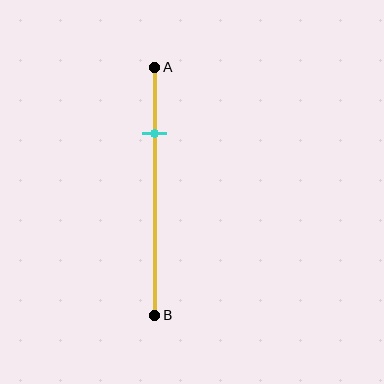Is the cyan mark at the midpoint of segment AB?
No, the mark is at about 25% from A, not at the 50% midpoint.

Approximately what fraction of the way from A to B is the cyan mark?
The cyan mark is approximately 25% of the way from A to B.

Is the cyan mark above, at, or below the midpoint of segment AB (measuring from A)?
The cyan mark is above the midpoint of segment AB.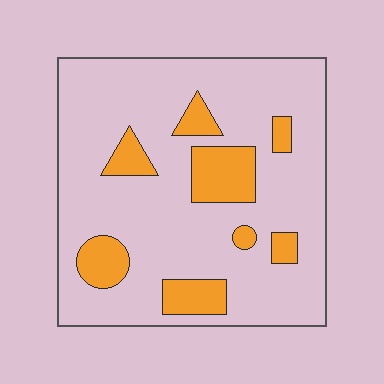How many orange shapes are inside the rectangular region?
8.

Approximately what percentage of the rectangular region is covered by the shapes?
Approximately 20%.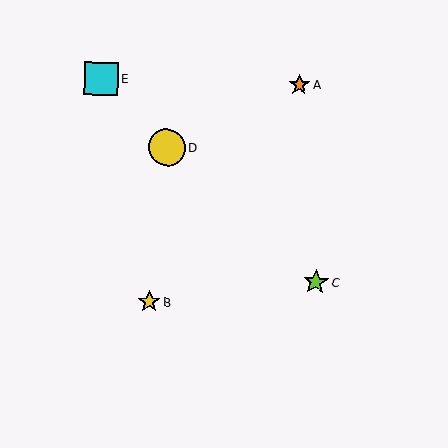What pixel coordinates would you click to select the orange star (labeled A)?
Click at (299, 85) to select the orange star A.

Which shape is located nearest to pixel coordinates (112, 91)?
The cyan square (labeled E) at (101, 79) is nearest to that location.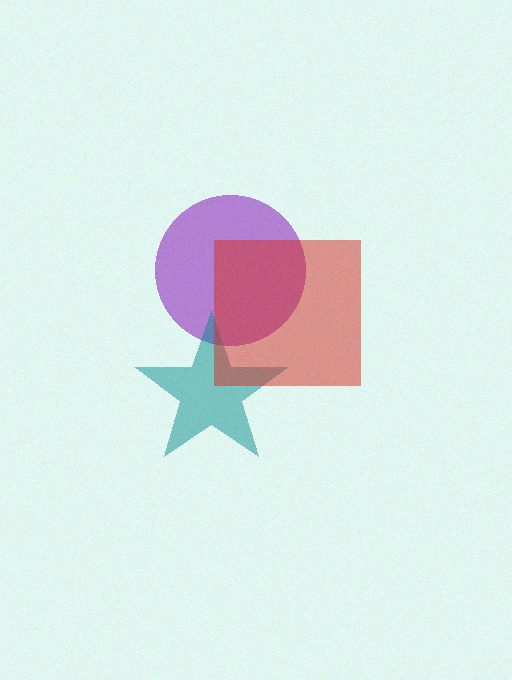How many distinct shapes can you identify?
There are 3 distinct shapes: a purple circle, a teal star, a red square.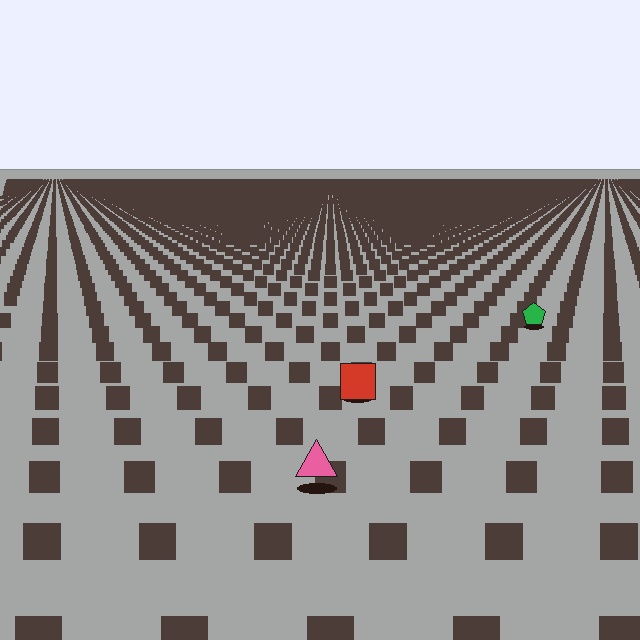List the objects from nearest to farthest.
From nearest to farthest: the pink triangle, the red square, the green pentagon.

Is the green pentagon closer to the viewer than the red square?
No. The red square is closer — you can tell from the texture gradient: the ground texture is coarser near it.